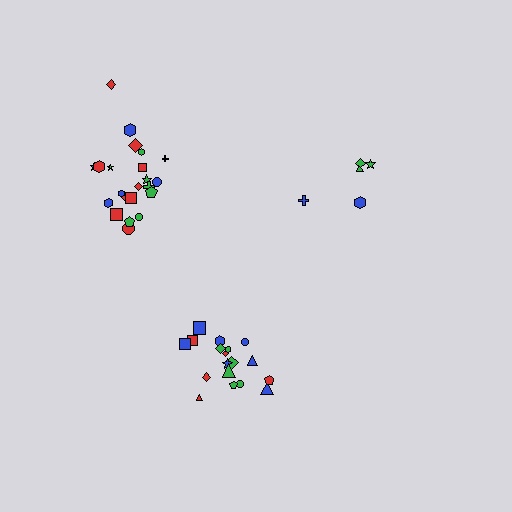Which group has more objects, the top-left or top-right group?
The top-left group.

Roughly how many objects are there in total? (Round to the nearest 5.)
Roughly 45 objects in total.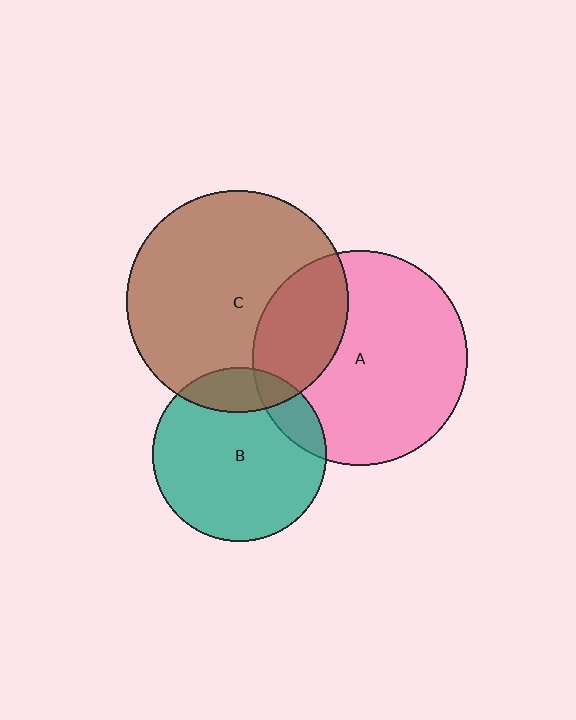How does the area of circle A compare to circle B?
Approximately 1.5 times.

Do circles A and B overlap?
Yes.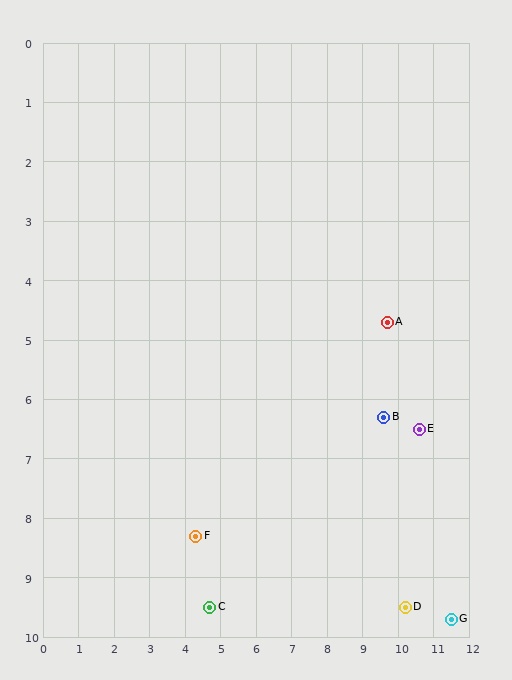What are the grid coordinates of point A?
Point A is at approximately (9.7, 4.7).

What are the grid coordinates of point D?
Point D is at approximately (10.2, 9.5).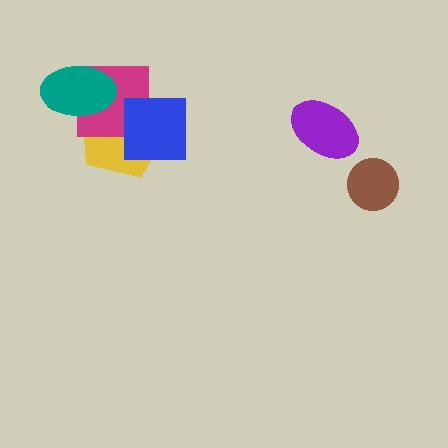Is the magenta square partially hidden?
Yes, it is partially covered by another shape.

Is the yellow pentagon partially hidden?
Yes, it is partially covered by another shape.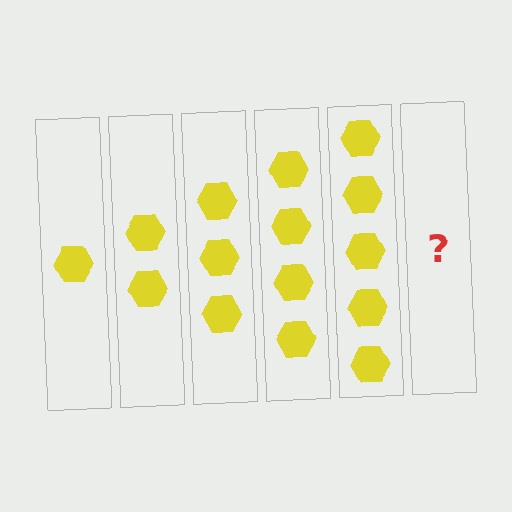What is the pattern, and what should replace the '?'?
The pattern is that each step adds one more hexagon. The '?' should be 6 hexagons.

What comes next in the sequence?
The next element should be 6 hexagons.